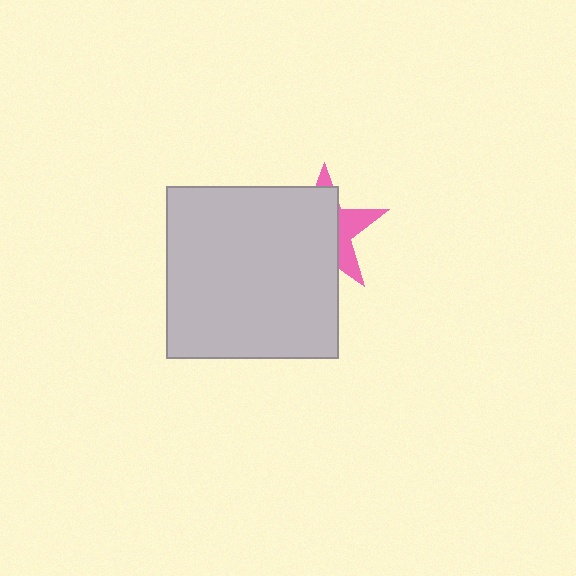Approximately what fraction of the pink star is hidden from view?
Roughly 68% of the pink star is hidden behind the light gray square.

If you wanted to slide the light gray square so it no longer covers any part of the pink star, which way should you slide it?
Slide it left — that is the most direct way to separate the two shapes.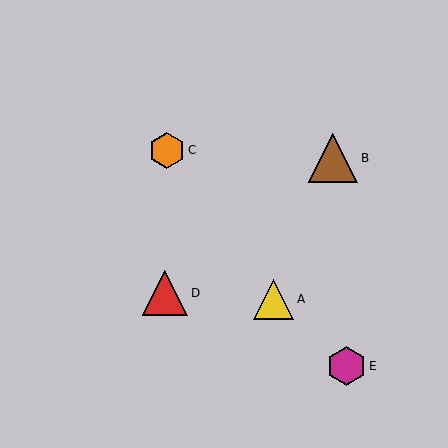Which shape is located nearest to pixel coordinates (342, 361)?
The magenta hexagon (labeled E) at (346, 366) is nearest to that location.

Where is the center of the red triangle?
The center of the red triangle is at (165, 293).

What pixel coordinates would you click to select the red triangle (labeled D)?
Click at (165, 293) to select the red triangle D.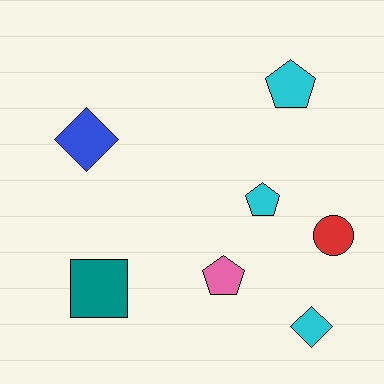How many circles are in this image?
There is 1 circle.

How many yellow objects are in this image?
There are no yellow objects.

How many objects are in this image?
There are 7 objects.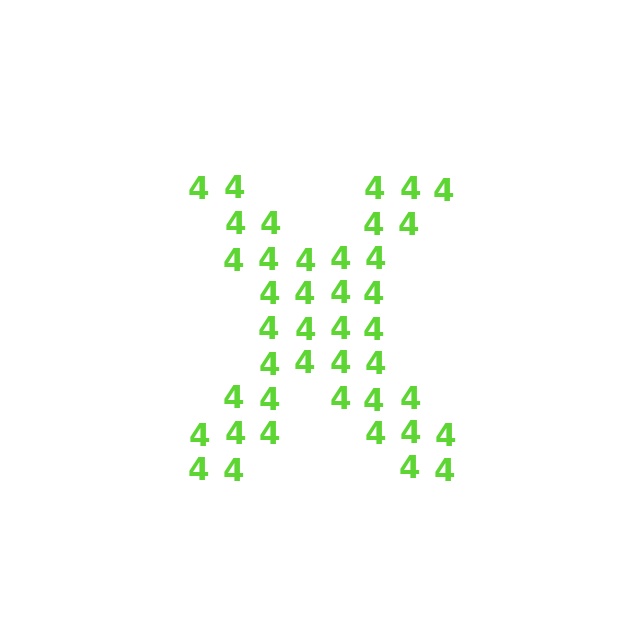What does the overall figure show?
The overall figure shows the letter X.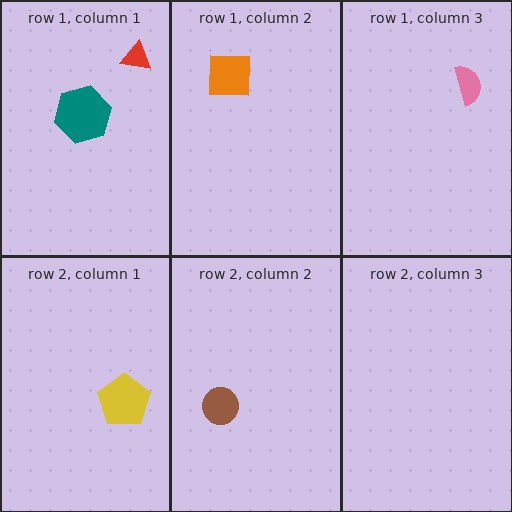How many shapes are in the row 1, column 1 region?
2.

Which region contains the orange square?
The row 1, column 2 region.